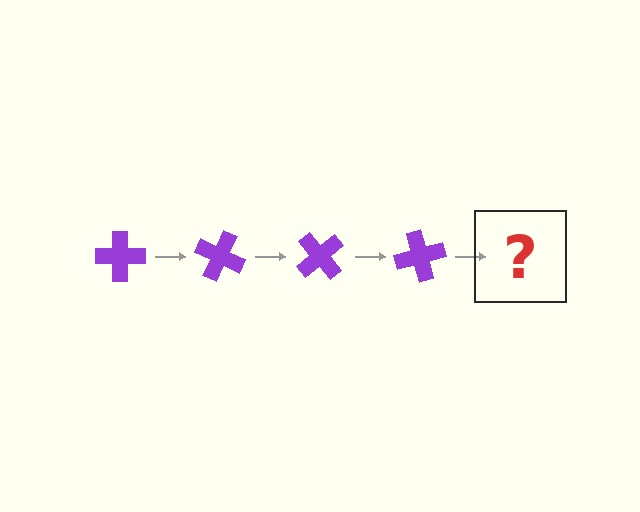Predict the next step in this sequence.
The next step is a purple cross rotated 100 degrees.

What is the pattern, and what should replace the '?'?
The pattern is that the cross rotates 25 degrees each step. The '?' should be a purple cross rotated 100 degrees.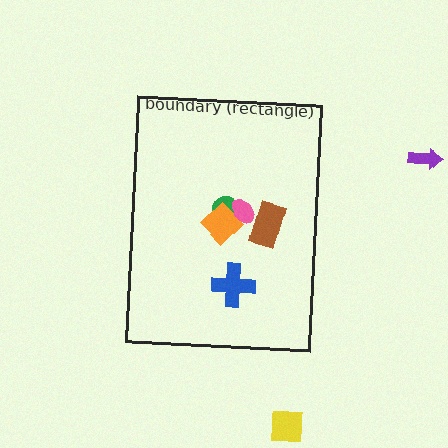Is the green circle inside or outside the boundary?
Inside.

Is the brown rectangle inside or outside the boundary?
Inside.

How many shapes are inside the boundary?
5 inside, 2 outside.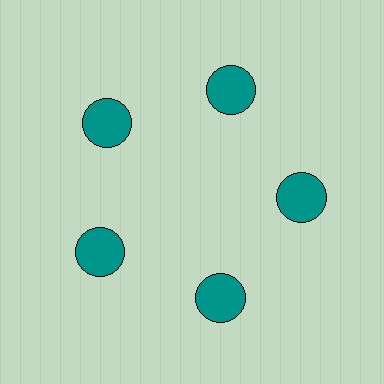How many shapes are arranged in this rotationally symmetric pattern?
There are 5 shapes, arranged in 5 groups of 1.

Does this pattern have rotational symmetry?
Yes, this pattern has 5-fold rotational symmetry. It looks the same after rotating 72 degrees around the center.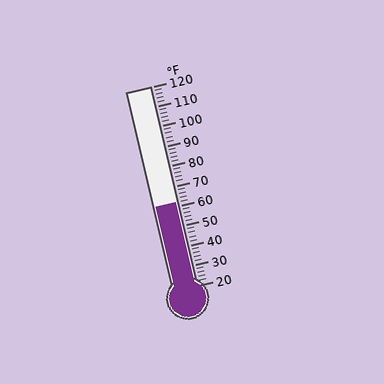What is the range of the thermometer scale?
The thermometer scale ranges from 20°F to 120°F.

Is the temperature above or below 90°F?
The temperature is below 90°F.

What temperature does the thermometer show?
The thermometer shows approximately 62°F.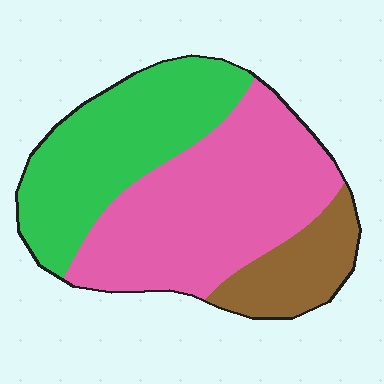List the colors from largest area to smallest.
From largest to smallest: pink, green, brown.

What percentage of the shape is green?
Green takes up about three eighths (3/8) of the shape.